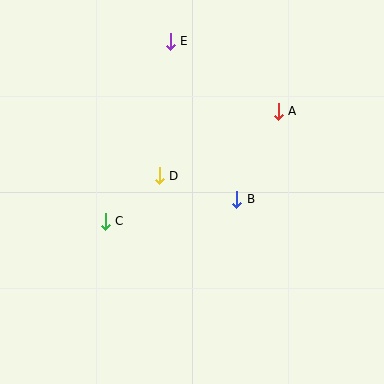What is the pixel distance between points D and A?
The distance between D and A is 135 pixels.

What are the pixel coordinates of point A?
Point A is at (278, 111).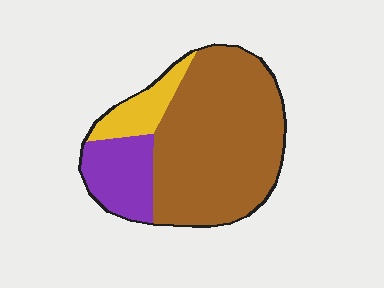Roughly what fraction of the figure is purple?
Purple covers roughly 20% of the figure.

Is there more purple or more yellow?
Purple.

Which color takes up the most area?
Brown, at roughly 70%.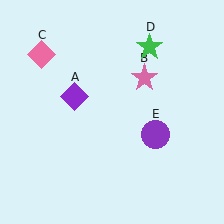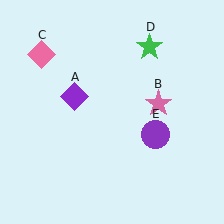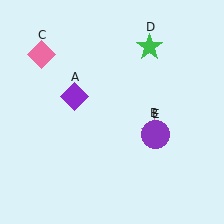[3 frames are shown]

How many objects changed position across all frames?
1 object changed position: pink star (object B).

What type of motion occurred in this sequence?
The pink star (object B) rotated clockwise around the center of the scene.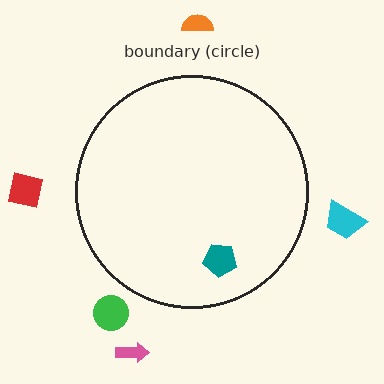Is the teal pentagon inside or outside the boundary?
Inside.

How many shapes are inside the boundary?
1 inside, 5 outside.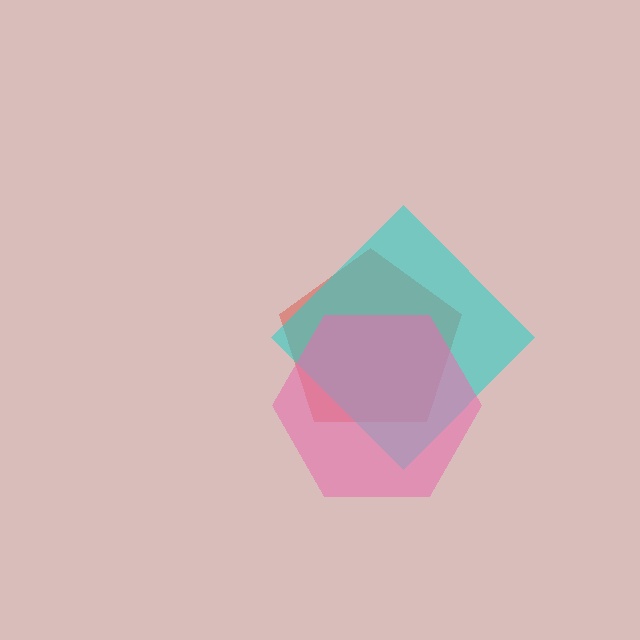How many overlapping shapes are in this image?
There are 3 overlapping shapes in the image.